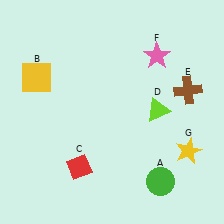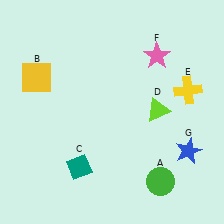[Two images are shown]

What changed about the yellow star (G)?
In Image 1, G is yellow. In Image 2, it changed to blue.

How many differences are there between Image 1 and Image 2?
There are 3 differences between the two images.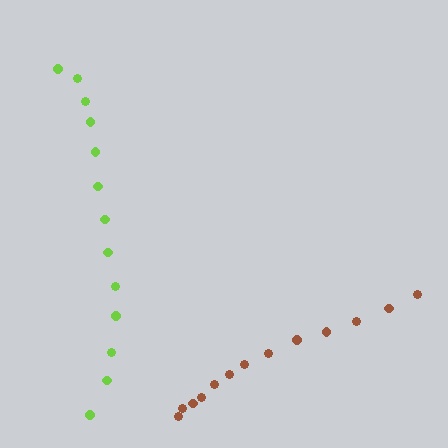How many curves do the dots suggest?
There are 2 distinct paths.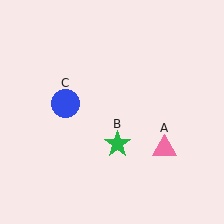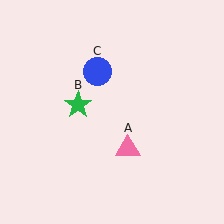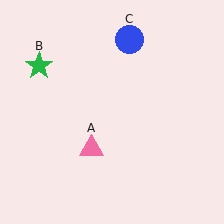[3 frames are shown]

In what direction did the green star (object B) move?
The green star (object B) moved up and to the left.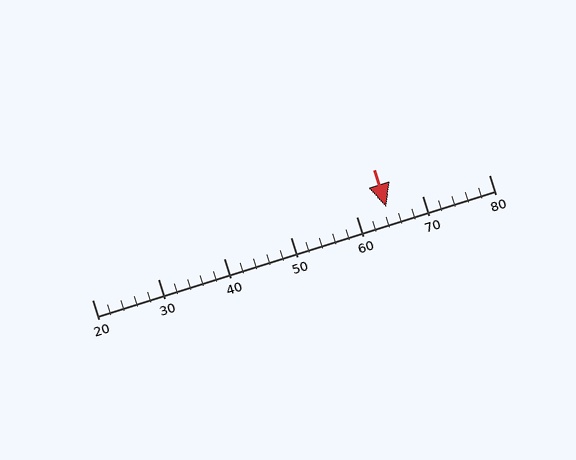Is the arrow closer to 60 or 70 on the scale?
The arrow is closer to 60.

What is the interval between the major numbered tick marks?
The major tick marks are spaced 10 units apart.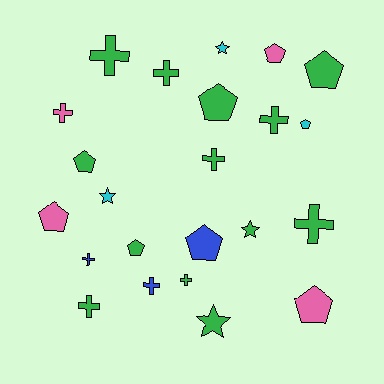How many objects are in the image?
There are 23 objects.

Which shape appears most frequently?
Cross, with 10 objects.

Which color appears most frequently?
Green, with 13 objects.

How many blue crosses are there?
There are 2 blue crosses.